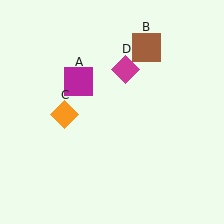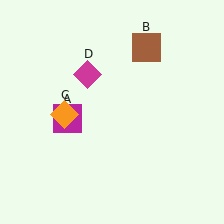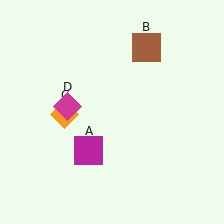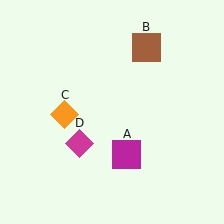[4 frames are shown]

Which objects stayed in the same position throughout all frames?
Brown square (object B) and orange diamond (object C) remained stationary.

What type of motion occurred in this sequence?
The magenta square (object A), magenta diamond (object D) rotated counterclockwise around the center of the scene.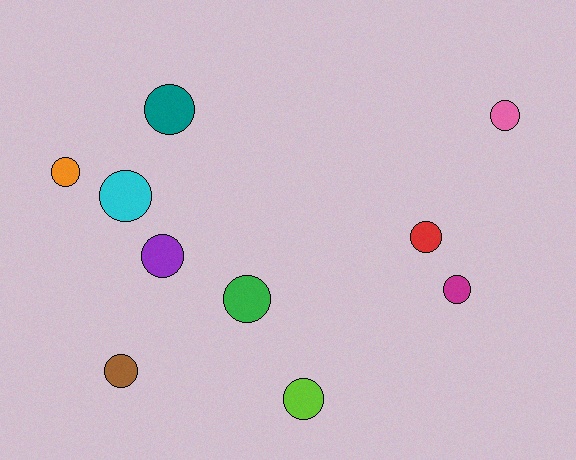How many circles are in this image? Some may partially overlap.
There are 10 circles.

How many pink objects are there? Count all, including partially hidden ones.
There is 1 pink object.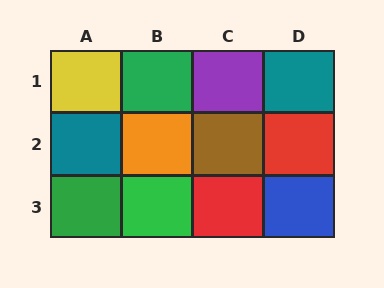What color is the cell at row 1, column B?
Green.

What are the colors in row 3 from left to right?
Green, green, red, blue.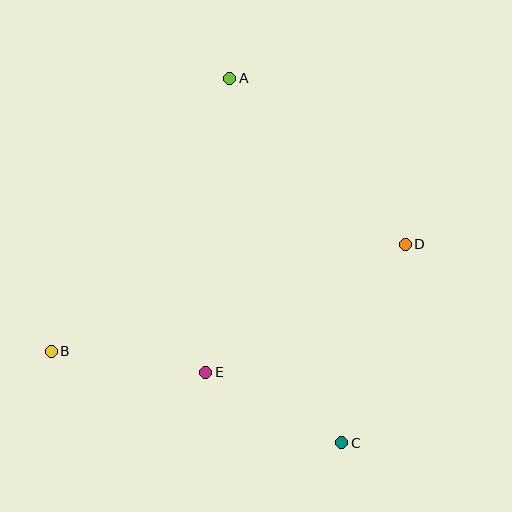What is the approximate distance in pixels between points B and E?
The distance between B and E is approximately 156 pixels.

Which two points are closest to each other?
Points C and E are closest to each other.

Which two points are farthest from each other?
Points A and C are farthest from each other.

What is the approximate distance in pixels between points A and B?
The distance between A and B is approximately 326 pixels.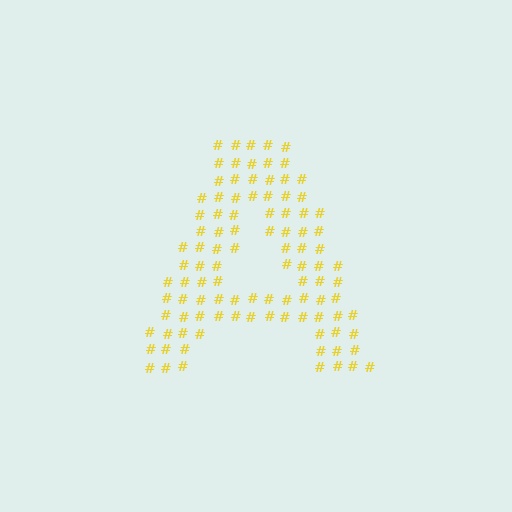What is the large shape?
The large shape is the letter A.